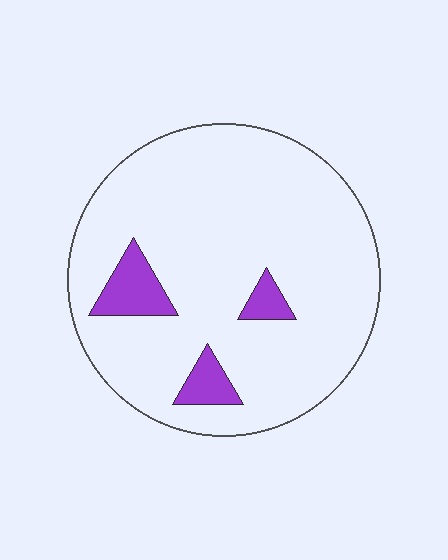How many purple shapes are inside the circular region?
3.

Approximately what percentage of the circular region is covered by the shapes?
Approximately 10%.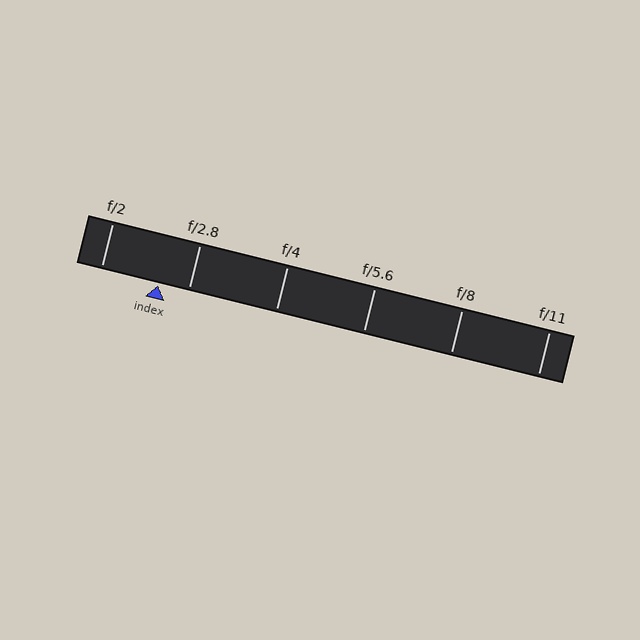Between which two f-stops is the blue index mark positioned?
The index mark is between f/2 and f/2.8.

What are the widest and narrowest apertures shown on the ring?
The widest aperture shown is f/2 and the narrowest is f/11.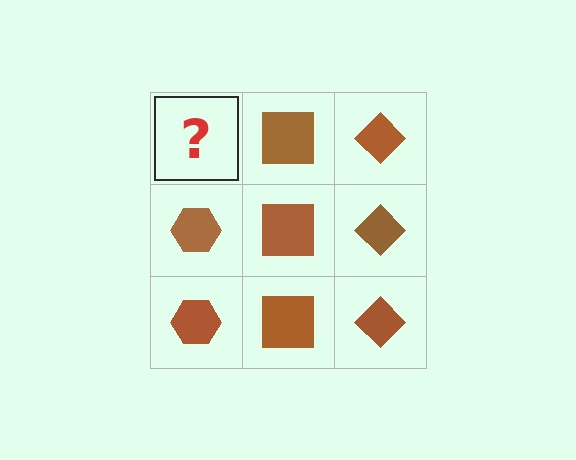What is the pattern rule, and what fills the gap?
The rule is that each column has a consistent shape. The gap should be filled with a brown hexagon.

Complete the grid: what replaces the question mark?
The question mark should be replaced with a brown hexagon.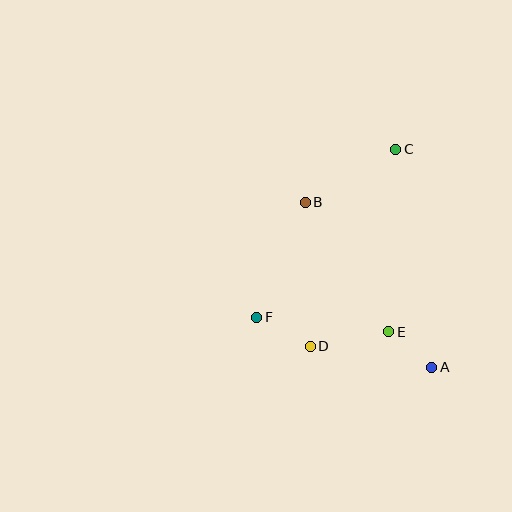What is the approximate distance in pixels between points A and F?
The distance between A and F is approximately 182 pixels.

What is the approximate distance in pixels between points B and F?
The distance between B and F is approximately 125 pixels.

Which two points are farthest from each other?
Points A and C are farthest from each other.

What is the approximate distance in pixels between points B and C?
The distance between B and C is approximately 104 pixels.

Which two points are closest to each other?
Points A and E are closest to each other.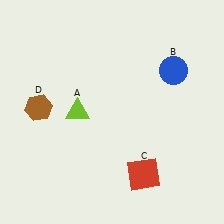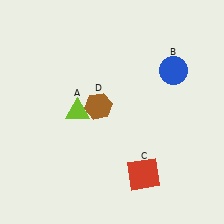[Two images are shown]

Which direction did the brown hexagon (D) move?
The brown hexagon (D) moved right.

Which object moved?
The brown hexagon (D) moved right.